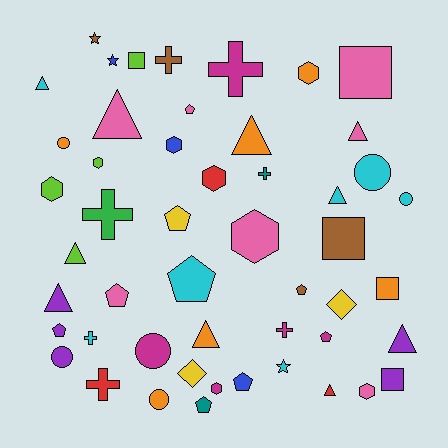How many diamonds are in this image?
There are 2 diamonds.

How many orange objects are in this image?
There are 6 orange objects.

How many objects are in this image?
There are 50 objects.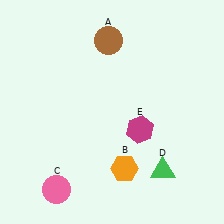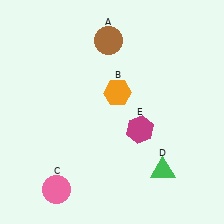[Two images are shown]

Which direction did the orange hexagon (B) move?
The orange hexagon (B) moved up.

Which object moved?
The orange hexagon (B) moved up.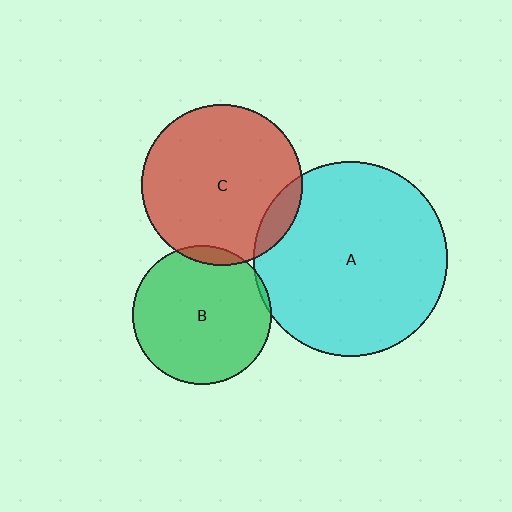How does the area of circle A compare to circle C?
Approximately 1.5 times.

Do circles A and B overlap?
Yes.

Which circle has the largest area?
Circle A (cyan).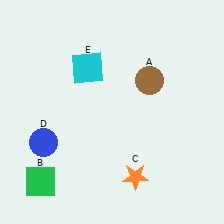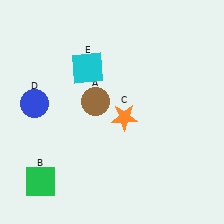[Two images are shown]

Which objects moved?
The objects that moved are: the brown circle (A), the orange star (C), the blue circle (D).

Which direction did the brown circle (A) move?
The brown circle (A) moved left.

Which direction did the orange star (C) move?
The orange star (C) moved up.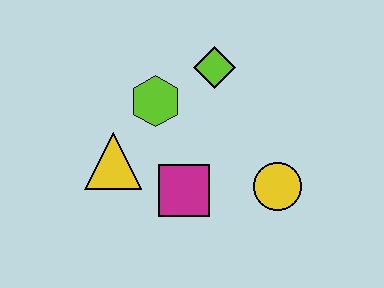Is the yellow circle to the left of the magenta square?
No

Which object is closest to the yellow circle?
The magenta square is closest to the yellow circle.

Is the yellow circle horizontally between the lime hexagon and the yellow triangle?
No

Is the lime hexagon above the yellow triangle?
Yes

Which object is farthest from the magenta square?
The lime diamond is farthest from the magenta square.